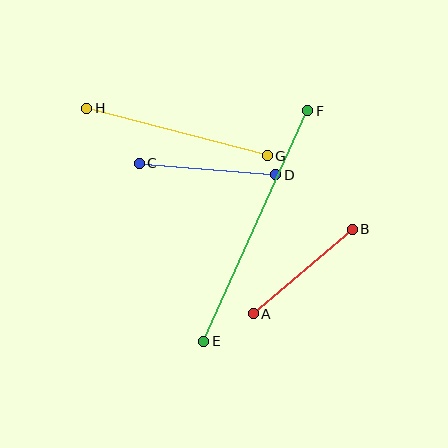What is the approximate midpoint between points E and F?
The midpoint is at approximately (256, 226) pixels.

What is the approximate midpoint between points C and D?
The midpoint is at approximately (207, 169) pixels.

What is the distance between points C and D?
The distance is approximately 137 pixels.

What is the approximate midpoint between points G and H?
The midpoint is at approximately (177, 132) pixels.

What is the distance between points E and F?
The distance is approximately 253 pixels.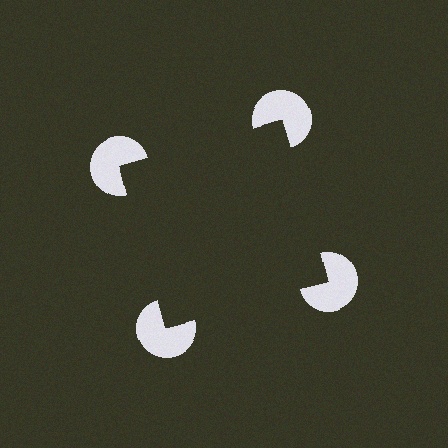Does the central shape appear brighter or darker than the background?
It typically appears slightly darker than the background, even though no actual brightness change is drawn.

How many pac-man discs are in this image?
There are 4 — one at each vertex of the illusory square.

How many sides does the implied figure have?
4 sides.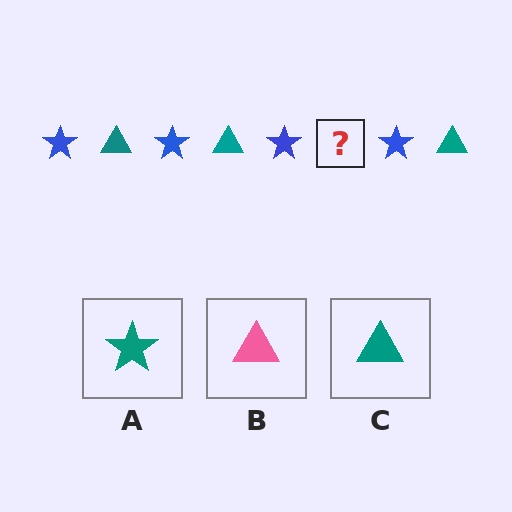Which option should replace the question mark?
Option C.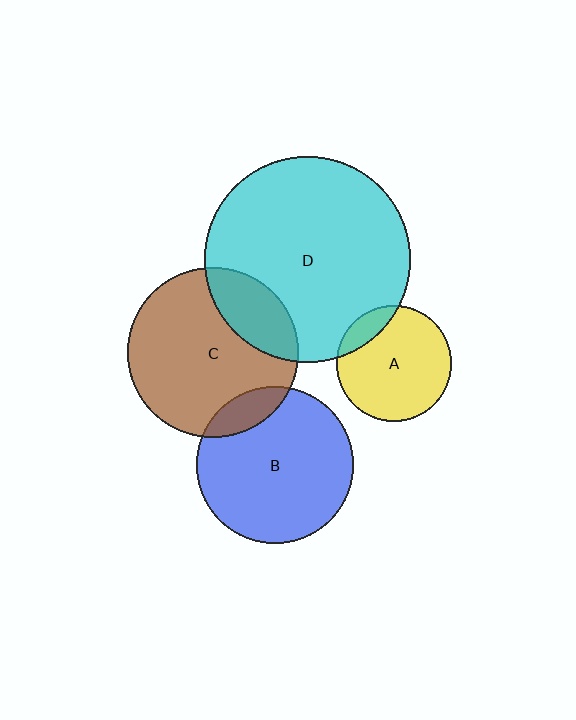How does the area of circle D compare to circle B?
Approximately 1.7 times.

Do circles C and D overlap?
Yes.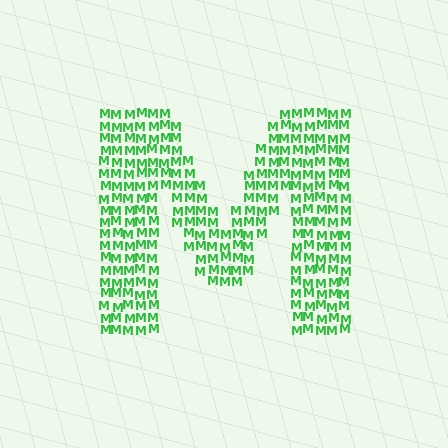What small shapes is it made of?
It is made of small letter M's.